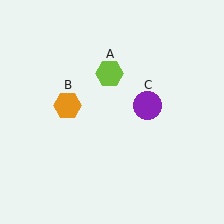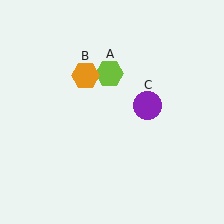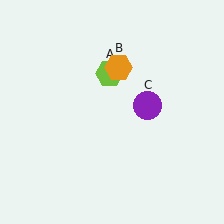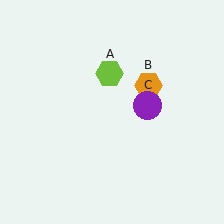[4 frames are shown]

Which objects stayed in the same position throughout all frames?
Lime hexagon (object A) and purple circle (object C) remained stationary.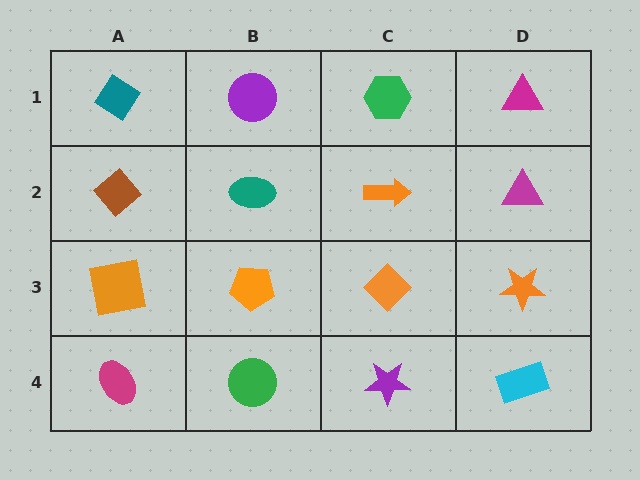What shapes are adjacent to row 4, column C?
An orange diamond (row 3, column C), a green circle (row 4, column B), a cyan rectangle (row 4, column D).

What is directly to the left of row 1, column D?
A green hexagon.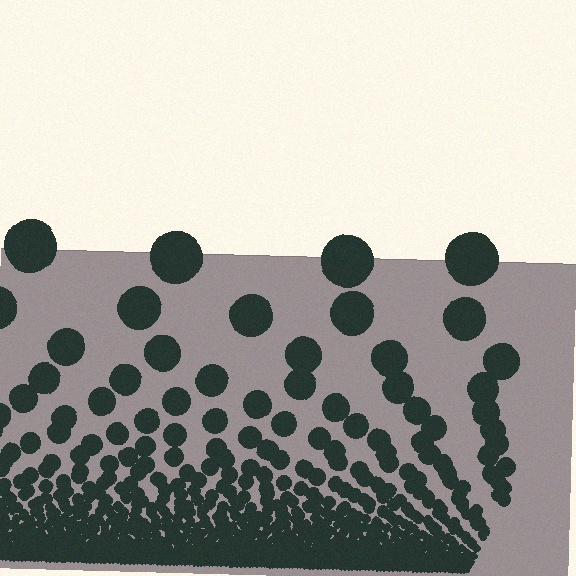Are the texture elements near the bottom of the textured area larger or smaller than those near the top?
Smaller. The gradient is inverted — elements near the bottom are smaller and denser.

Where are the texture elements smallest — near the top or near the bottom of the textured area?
Near the bottom.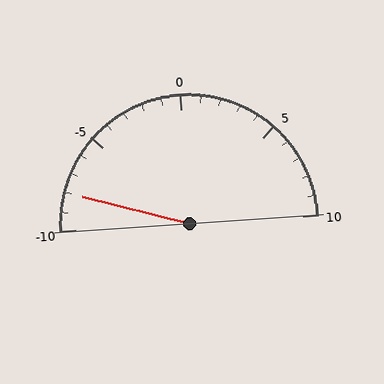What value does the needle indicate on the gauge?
The needle indicates approximately -8.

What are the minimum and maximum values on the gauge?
The gauge ranges from -10 to 10.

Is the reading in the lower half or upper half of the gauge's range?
The reading is in the lower half of the range (-10 to 10).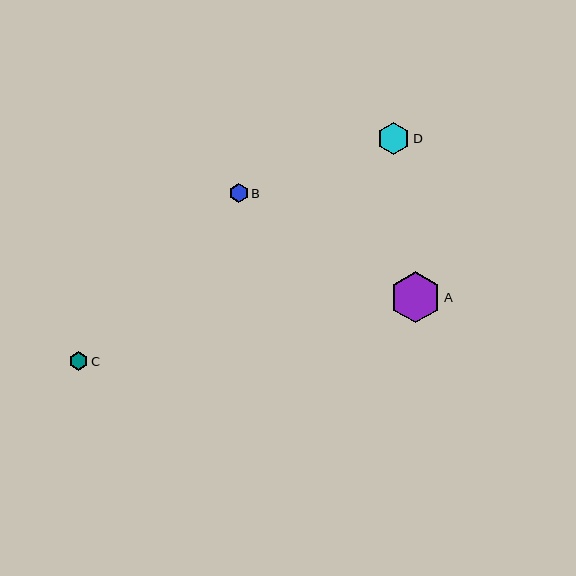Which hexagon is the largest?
Hexagon A is the largest with a size of approximately 51 pixels.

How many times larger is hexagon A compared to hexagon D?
Hexagon A is approximately 1.6 times the size of hexagon D.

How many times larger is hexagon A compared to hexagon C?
Hexagon A is approximately 2.7 times the size of hexagon C.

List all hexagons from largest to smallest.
From largest to smallest: A, D, C, B.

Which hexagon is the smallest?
Hexagon B is the smallest with a size of approximately 19 pixels.